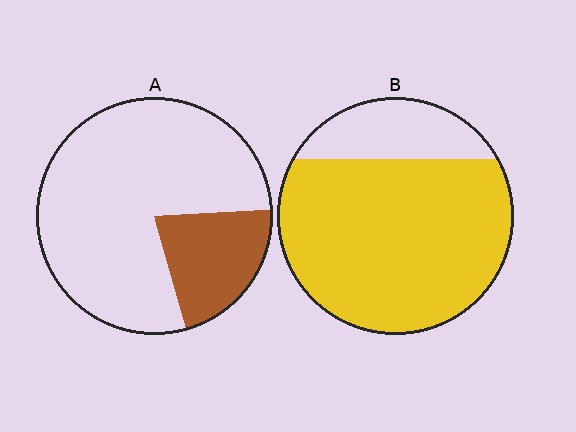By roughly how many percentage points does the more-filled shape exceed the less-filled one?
By roughly 60 percentage points (B over A).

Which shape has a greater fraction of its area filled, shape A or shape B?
Shape B.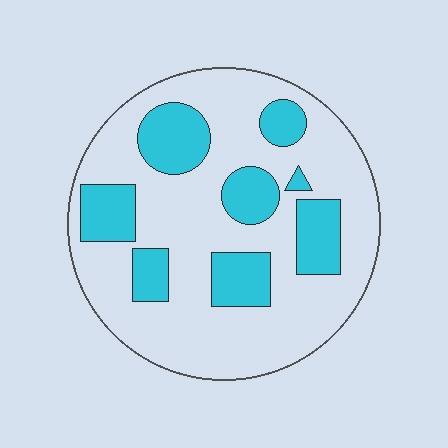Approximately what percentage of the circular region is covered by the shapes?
Approximately 25%.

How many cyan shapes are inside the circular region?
8.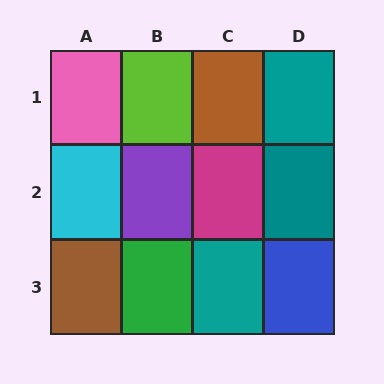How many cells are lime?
1 cell is lime.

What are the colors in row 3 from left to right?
Brown, green, teal, blue.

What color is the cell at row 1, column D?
Teal.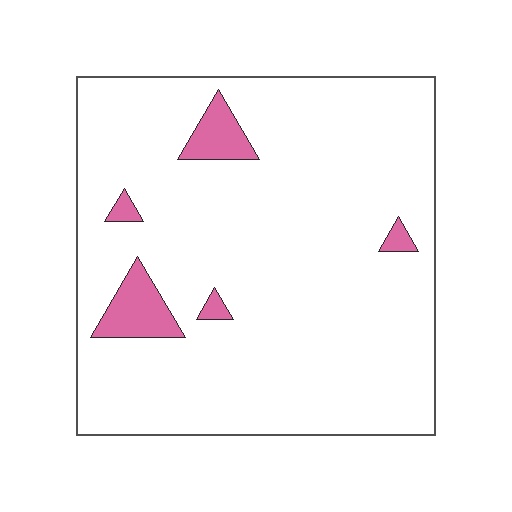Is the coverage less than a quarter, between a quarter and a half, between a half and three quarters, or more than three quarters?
Less than a quarter.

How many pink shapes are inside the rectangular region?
5.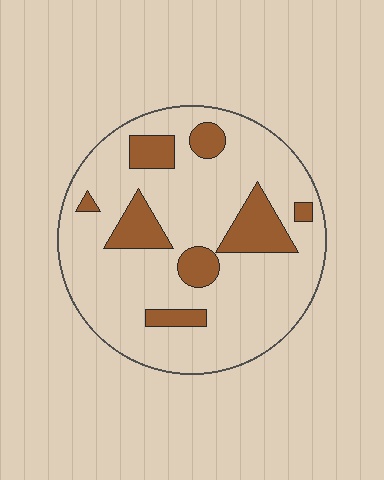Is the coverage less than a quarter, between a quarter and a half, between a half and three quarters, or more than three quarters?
Less than a quarter.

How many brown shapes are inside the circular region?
8.